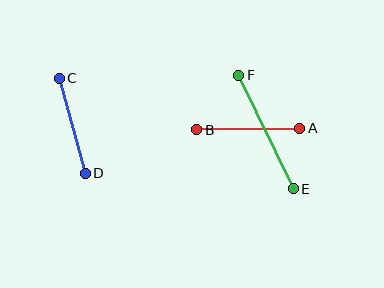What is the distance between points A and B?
The distance is approximately 103 pixels.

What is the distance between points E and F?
The distance is approximately 126 pixels.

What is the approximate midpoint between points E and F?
The midpoint is at approximately (266, 132) pixels.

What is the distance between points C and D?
The distance is approximately 99 pixels.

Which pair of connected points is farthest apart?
Points E and F are farthest apart.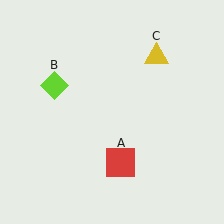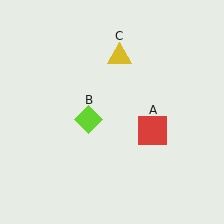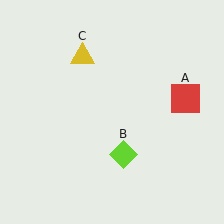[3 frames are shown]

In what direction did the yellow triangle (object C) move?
The yellow triangle (object C) moved left.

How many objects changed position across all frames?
3 objects changed position: red square (object A), lime diamond (object B), yellow triangle (object C).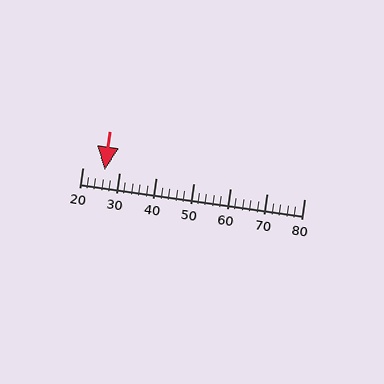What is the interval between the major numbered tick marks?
The major tick marks are spaced 10 units apart.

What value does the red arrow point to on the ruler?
The red arrow points to approximately 26.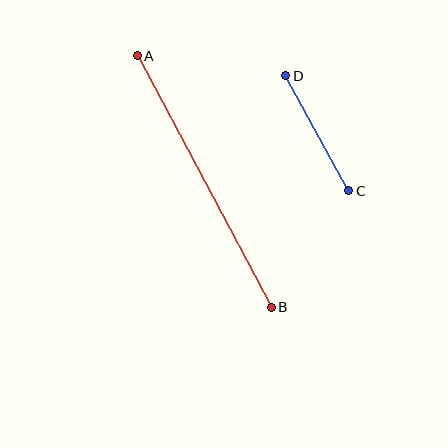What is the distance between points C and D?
The distance is approximately 131 pixels.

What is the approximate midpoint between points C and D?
The midpoint is at approximately (317, 133) pixels.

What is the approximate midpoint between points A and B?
The midpoint is at approximately (204, 182) pixels.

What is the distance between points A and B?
The distance is approximately 285 pixels.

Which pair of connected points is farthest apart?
Points A and B are farthest apart.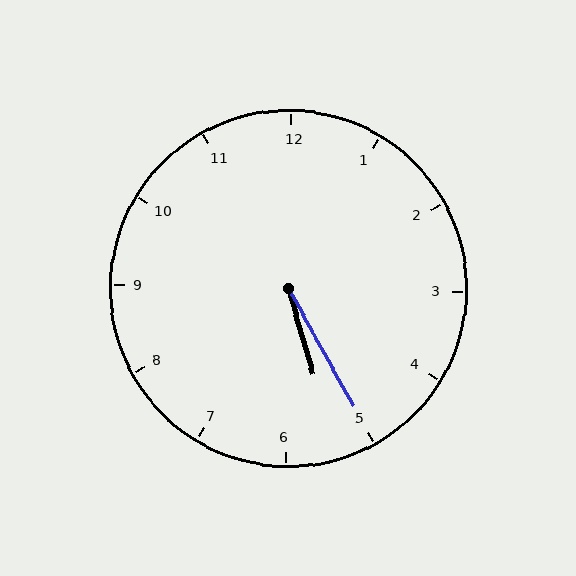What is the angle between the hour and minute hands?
Approximately 12 degrees.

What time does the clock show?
5:25.